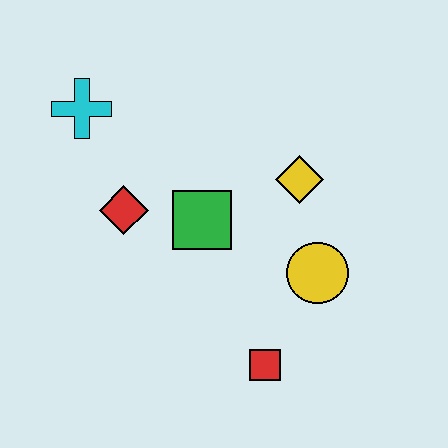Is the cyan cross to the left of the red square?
Yes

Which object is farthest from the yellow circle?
The cyan cross is farthest from the yellow circle.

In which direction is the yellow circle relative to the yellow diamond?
The yellow circle is below the yellow diamond.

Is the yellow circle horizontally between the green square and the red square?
No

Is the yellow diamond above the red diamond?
Yes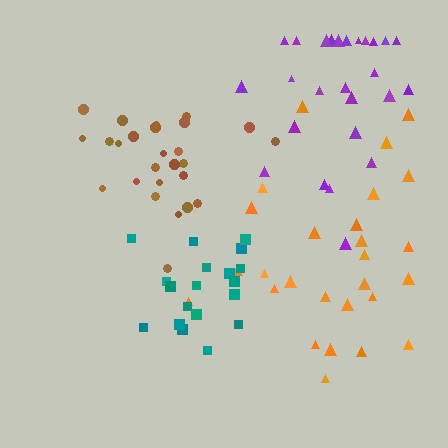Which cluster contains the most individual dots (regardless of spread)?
Orange (27).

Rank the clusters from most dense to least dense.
teal, brown, purple, orange.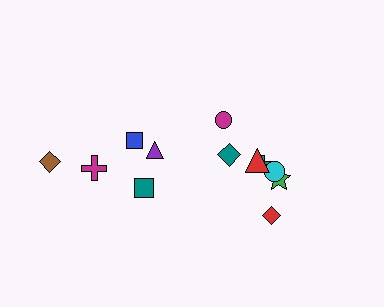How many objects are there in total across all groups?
There are 12 objects.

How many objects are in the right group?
There are 7 objects.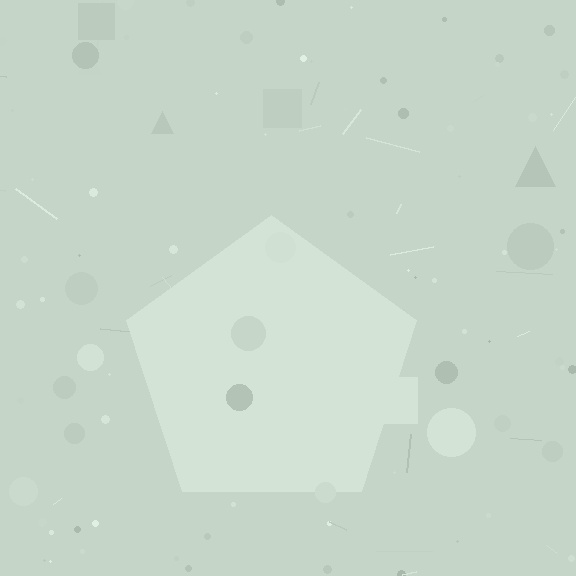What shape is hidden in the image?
A pentagon is hidden in the image.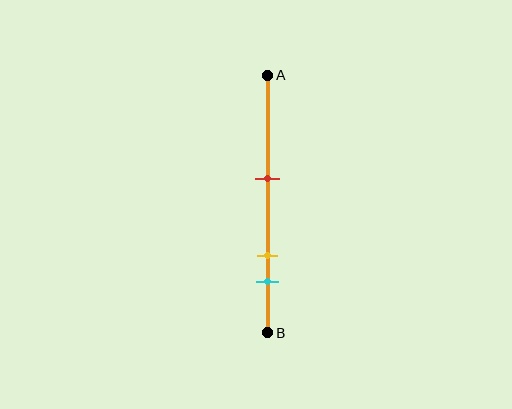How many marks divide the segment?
There are 3 marks dividing the segment.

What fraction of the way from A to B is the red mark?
The red mark is approximately 40% (0.4) of the way from A to B.